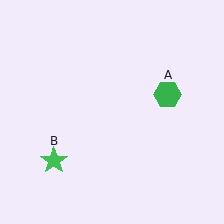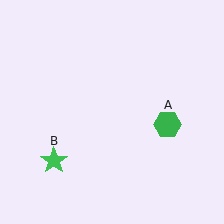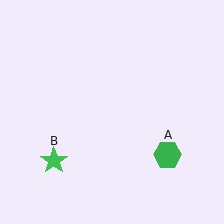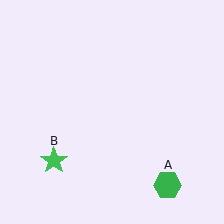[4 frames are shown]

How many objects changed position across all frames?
1 object changed position: green hexagon (object A).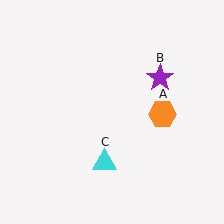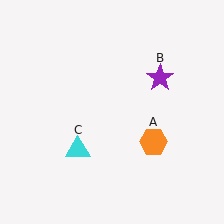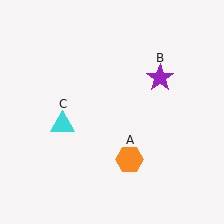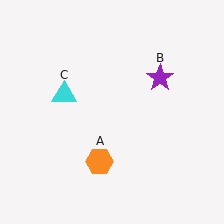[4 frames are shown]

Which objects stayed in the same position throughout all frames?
Purple star (object B) remained stationary.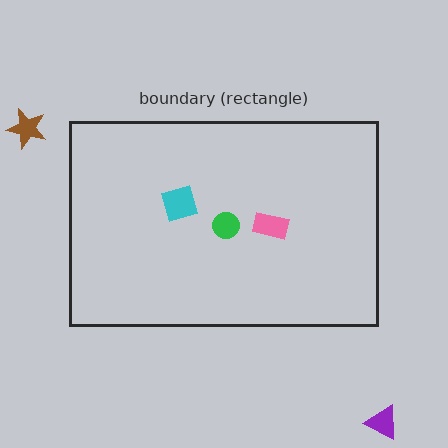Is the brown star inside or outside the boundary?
Outside.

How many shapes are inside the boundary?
3 inside, 2 outside.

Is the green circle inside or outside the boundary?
Inside.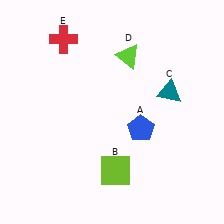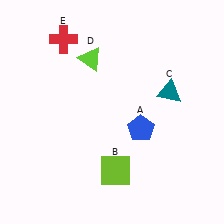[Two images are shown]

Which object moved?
The lime triangle (D) moved left.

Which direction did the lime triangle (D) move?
The lime triangle (D) moved left.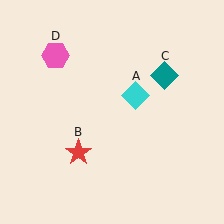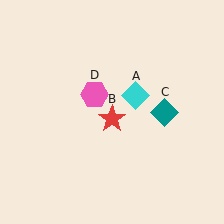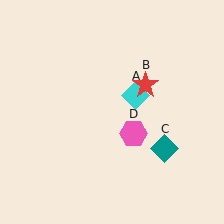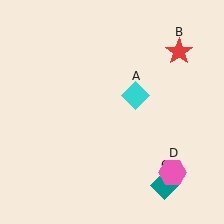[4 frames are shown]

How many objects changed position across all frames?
3 objects changed position: red star (object B), teal diamond (object C), pink hexagon (object D).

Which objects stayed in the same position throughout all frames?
Cyan diamond (object A) remained stationary.